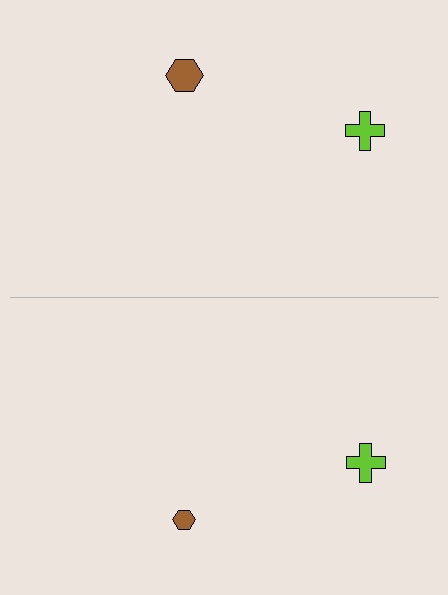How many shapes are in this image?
There are 4 shapes in this image.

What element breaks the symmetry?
The brown hexagon on the bottom side has a different size than its mirror counterpart.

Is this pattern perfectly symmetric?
No, the pattern is not perfectly symmetric. The brown hexagon on the bottom side has a different size than its mirror counterpart.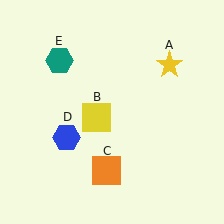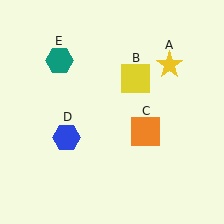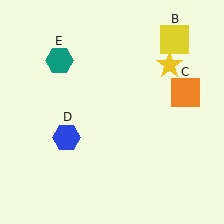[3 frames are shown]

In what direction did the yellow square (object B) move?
The yellow square (object B) moved up and to the right.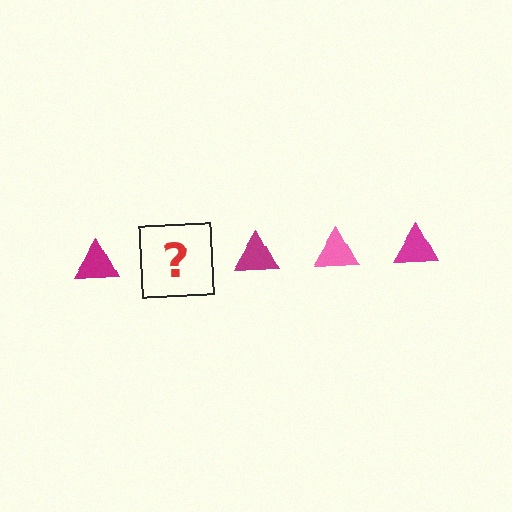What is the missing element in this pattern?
The missing element is a pink triangle.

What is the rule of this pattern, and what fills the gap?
The rule is that the pattern cycles through magenta, pink triangles. The gap should be filled with a pink triangle.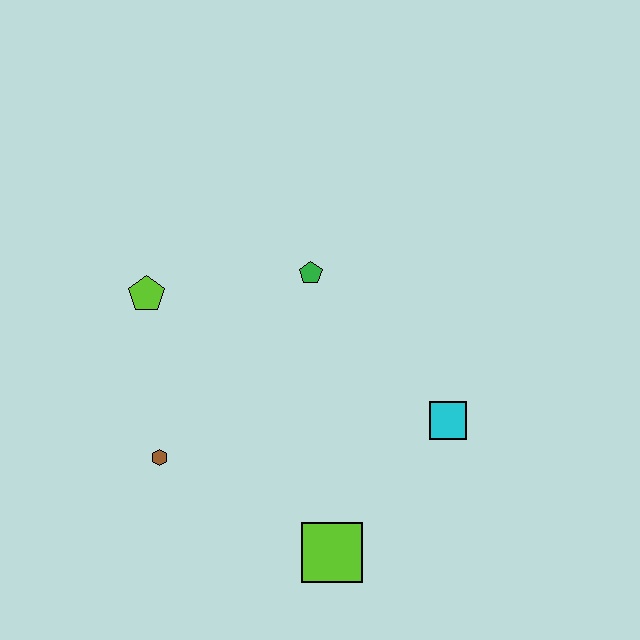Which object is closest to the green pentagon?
The lime pentagon is closest to the green pentagon.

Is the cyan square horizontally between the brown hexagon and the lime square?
No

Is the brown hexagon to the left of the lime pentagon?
No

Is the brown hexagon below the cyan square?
Yes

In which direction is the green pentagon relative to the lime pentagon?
The green pentagon is to the right of the lime pentagon.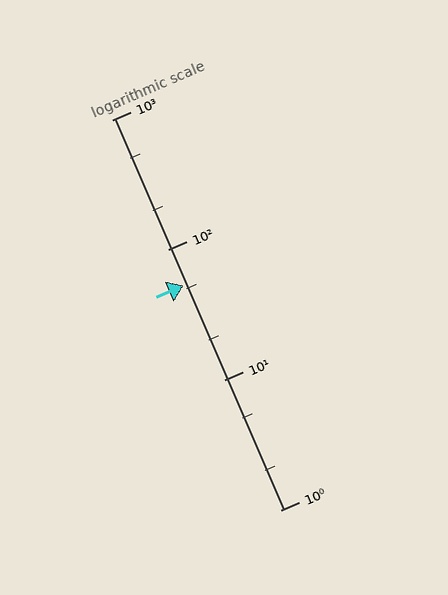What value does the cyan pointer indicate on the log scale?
The pointer indicates approximately 53.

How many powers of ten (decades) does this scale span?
The scale spans 3 decades, from 1 to 1000.